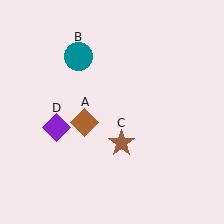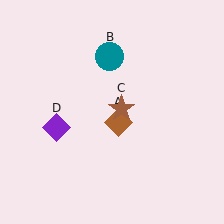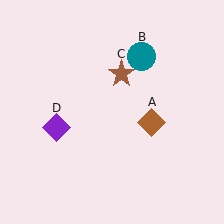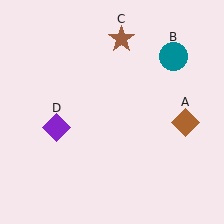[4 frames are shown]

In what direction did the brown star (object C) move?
The brown star (object C) moved up.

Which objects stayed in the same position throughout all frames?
Purple diamond (object D) remained stationary.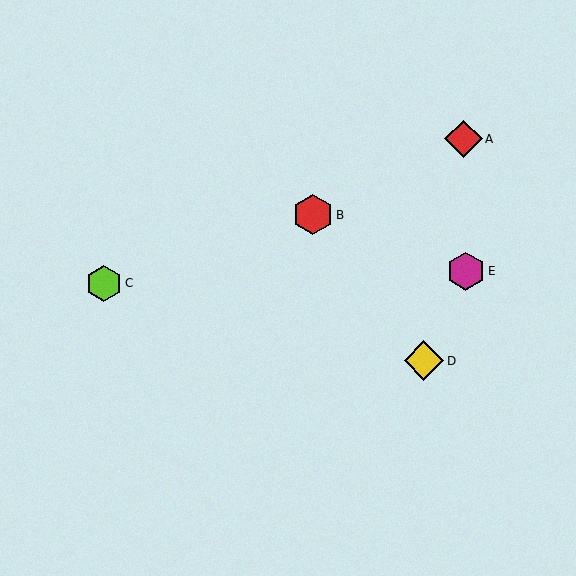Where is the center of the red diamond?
The center of the red diamond is at (464, 139).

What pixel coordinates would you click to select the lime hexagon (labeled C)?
Click at (104, 283) to select the lime hexagon C.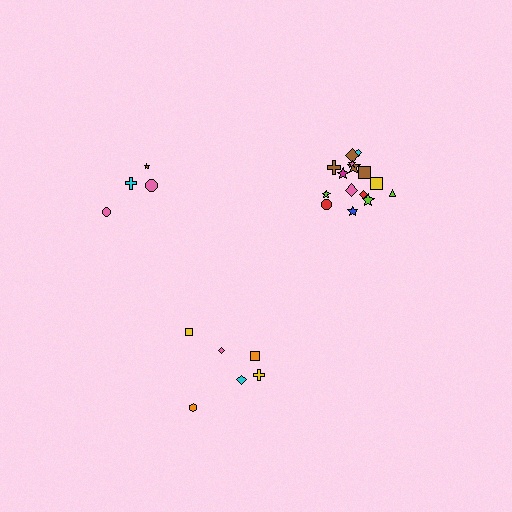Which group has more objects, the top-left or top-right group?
The top-right group.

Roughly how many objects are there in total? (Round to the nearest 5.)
Roughly 25 objects in total.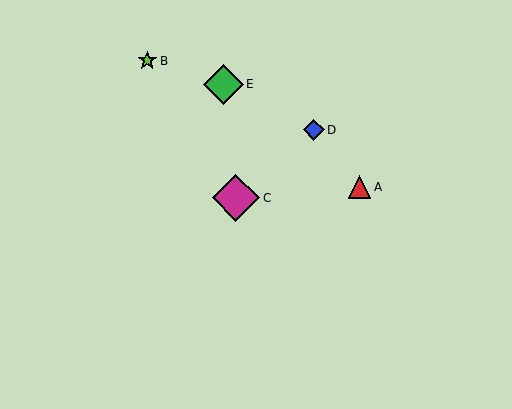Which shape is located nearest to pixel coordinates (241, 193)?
The magenta diamond (labeled C) at (236, 198) is nearest to that location.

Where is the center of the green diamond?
The center of the green diamond is at (223, 84).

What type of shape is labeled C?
Shape C is a magenta diamond.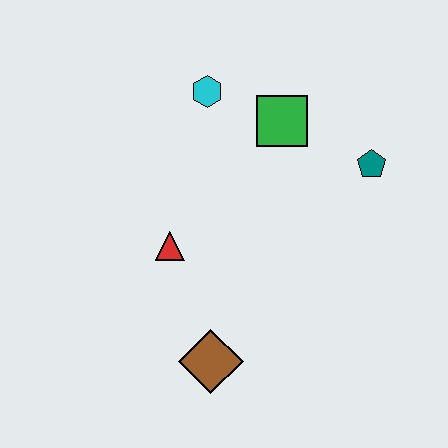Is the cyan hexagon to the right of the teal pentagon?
No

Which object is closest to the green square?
The cyan hexagon is closest to the green square.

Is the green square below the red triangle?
No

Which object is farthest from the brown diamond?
The cyan hexagon is farthest from the brown diamond.